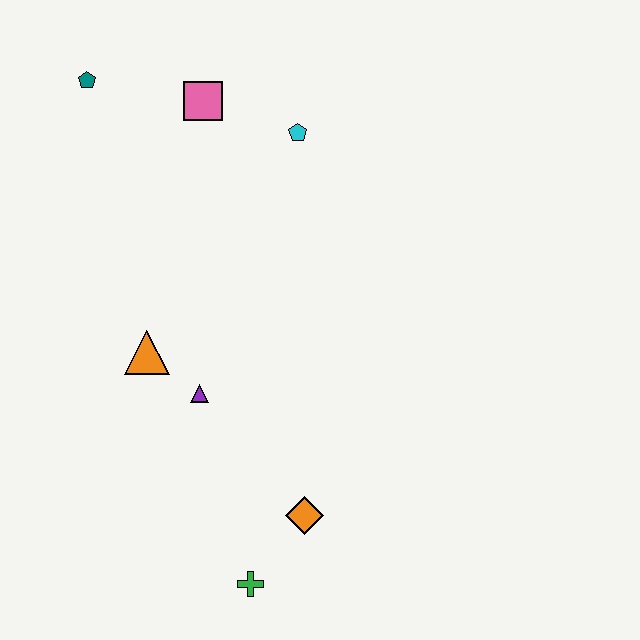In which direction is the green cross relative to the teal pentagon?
The green cross is below the teal pentagon.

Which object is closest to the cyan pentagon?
The pink square is closest to the cyan pentagon.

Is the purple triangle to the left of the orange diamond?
Yes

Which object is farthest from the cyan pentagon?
The green cross is farthest from the cyan pentagon.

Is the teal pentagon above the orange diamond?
Yes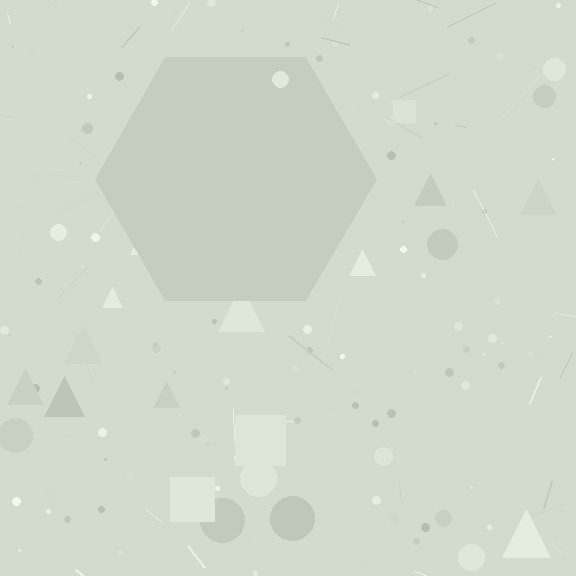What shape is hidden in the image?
A hexagon is hidden in the image.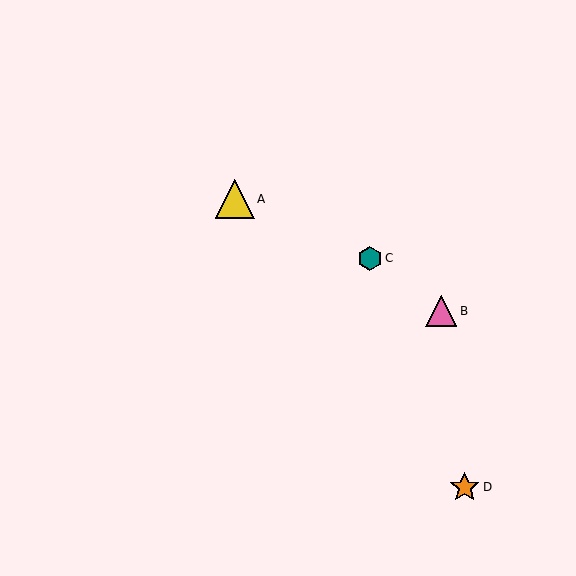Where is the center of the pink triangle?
The center of the pink triangle is at (441, 311).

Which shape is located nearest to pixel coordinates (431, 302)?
The pink triangle (labeled B) at (441, 311) is nearest to that location.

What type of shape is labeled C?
Shape C is a teal hexagon.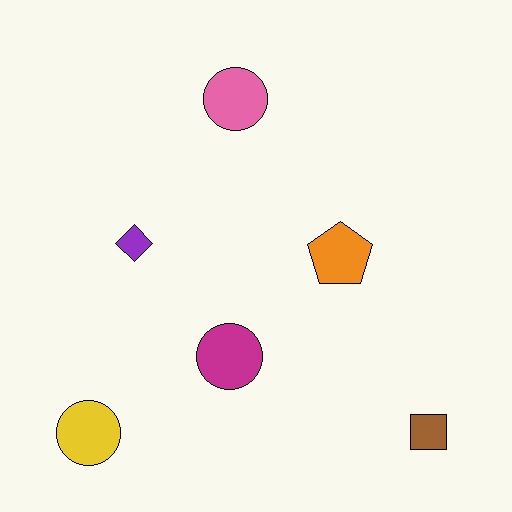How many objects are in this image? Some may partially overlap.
There are 6 objects.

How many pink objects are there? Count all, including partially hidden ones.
There is 1 pink object.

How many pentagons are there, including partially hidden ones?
There is 1 pentagon.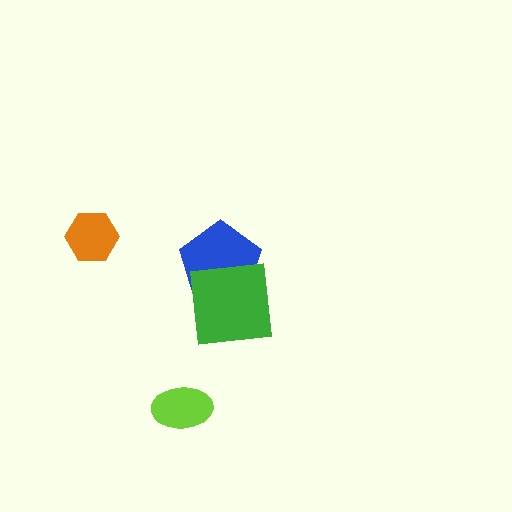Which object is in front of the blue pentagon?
The green square is in front of the blue pentagon.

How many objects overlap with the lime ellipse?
0 objects overlap with the lime ellipse.